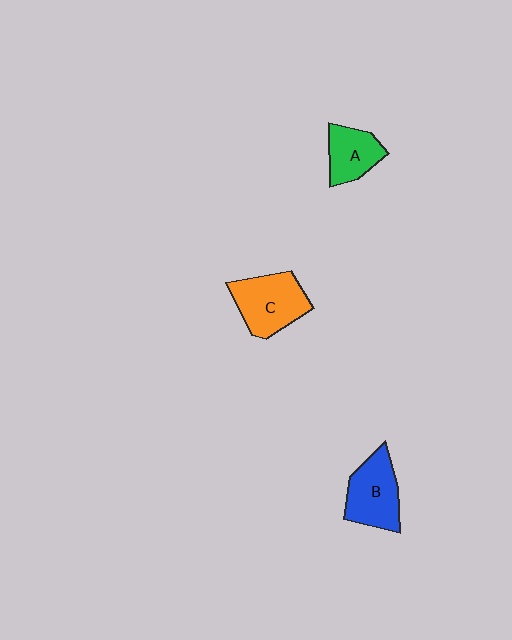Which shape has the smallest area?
Shape A (green).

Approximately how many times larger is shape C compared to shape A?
Approximately 1.5 times.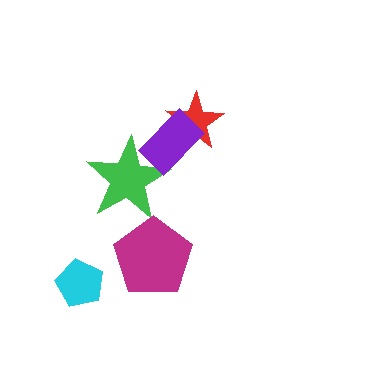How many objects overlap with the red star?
1 object overlaps with the red star.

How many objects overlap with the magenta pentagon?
0 objects overlap with the magenta pentagon.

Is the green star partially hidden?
Yes, it is partially covered by another shape.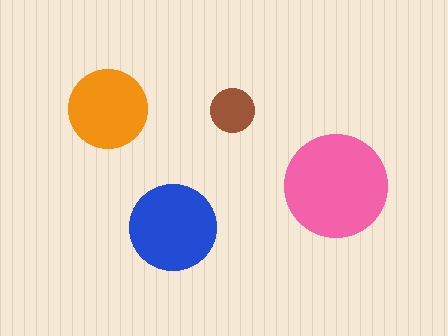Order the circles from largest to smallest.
the pink one, the blue one, the orange one, the brown one.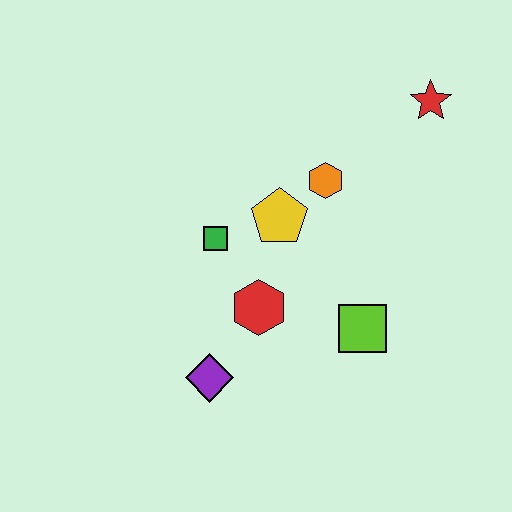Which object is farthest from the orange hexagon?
The purple diamond is farthest from the orange hexagon.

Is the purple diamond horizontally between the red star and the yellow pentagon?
No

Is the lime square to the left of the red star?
Yes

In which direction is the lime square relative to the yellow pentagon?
The lime square is below the yellow pentagon.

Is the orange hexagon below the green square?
No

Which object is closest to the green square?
The yellow pentagon is closest to the green square.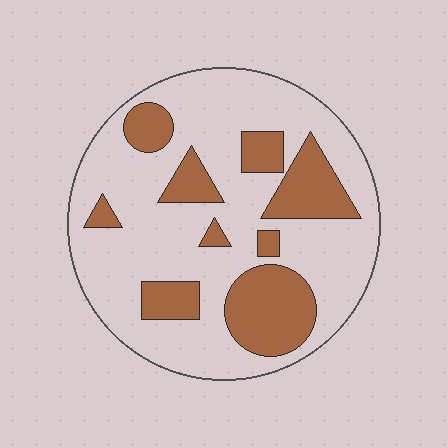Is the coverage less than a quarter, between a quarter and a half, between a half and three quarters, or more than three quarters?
Between a quarter and a half.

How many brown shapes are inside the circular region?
9.